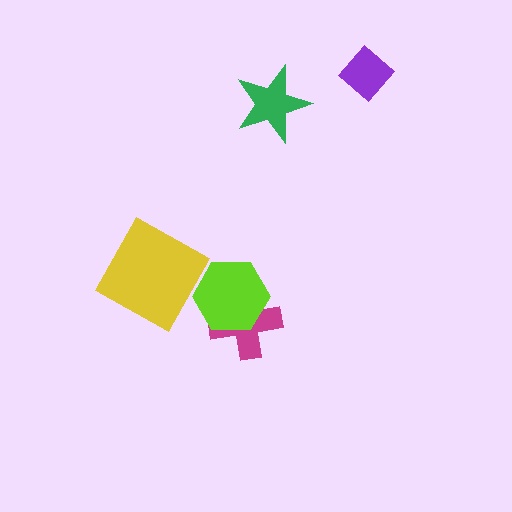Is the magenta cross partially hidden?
Yes, it is partially covered by another shape.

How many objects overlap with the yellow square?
0 objects overlap with the yellow square.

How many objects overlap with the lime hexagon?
1 object overlaps with the lime hexagon.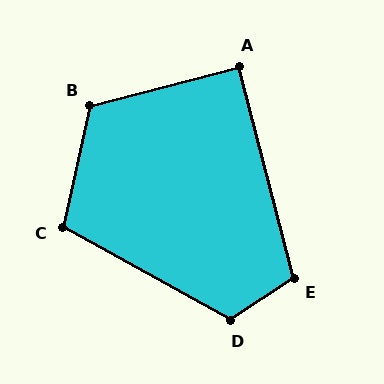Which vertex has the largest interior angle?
D, at approximately 118 degrees.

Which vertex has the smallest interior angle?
A, at approximately 90 degrees.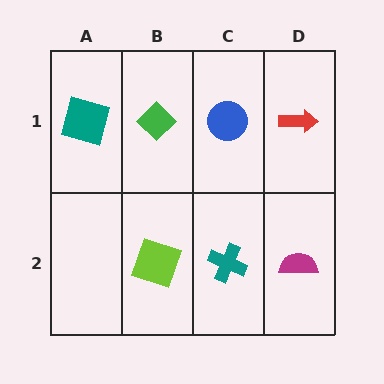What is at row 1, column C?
A blue circle.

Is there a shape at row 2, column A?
No, that cell is empty.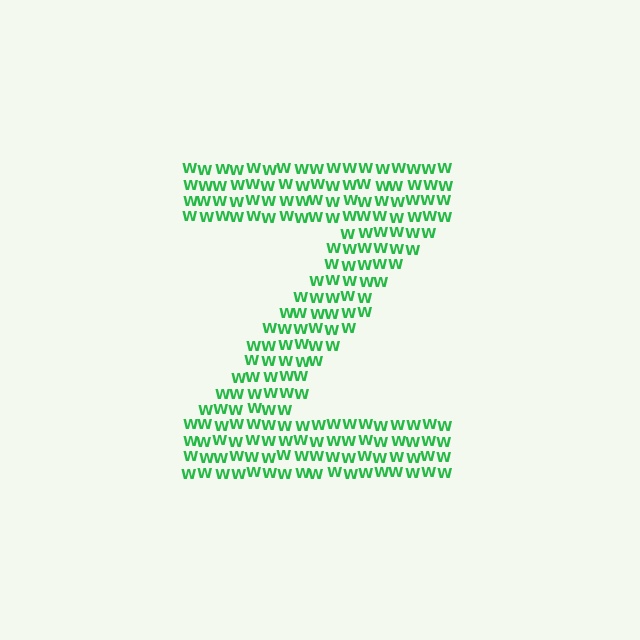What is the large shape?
The large shape is the letter Z.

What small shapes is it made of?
It is made of small letter W's.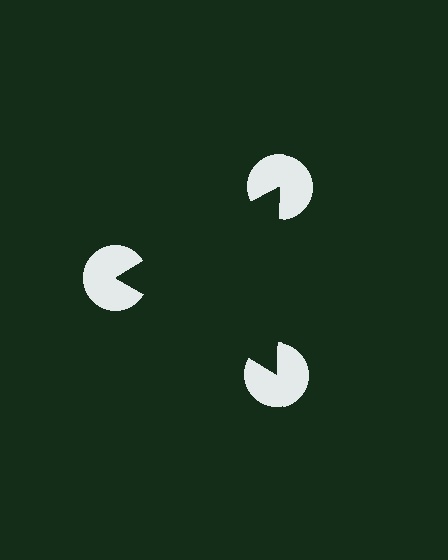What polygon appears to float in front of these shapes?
An illusory triangle — its edges are inferred from the aligned wedge cuts in the pac-man discs, not physically drawn.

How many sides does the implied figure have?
3 sides.